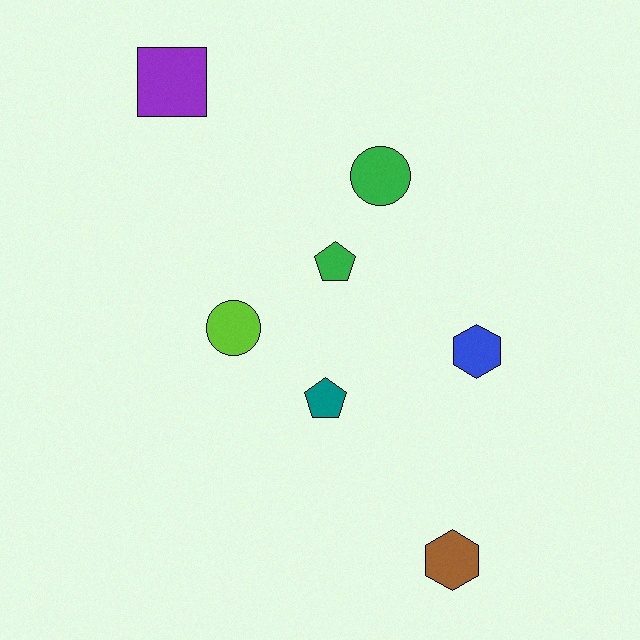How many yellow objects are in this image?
There are no yellow objects.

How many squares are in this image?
There is 1 square.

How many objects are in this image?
There are 7 objects.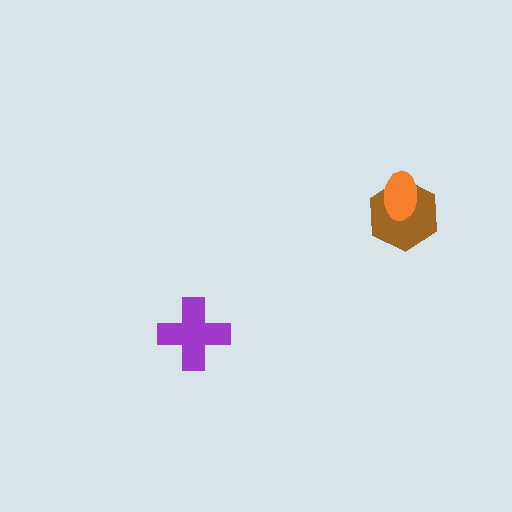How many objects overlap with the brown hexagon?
1 object overlaps with the brown hexagon.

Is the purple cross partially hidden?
No, no other shape covers it.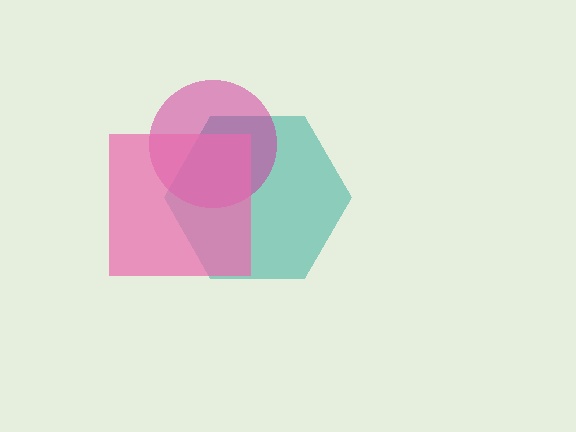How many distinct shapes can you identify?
There are 3 distinct shapes: a teal hexagon, a magenta circle, a pink square.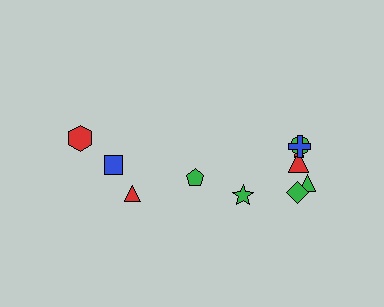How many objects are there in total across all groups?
There are 11 objects.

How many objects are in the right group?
There are 8 objects.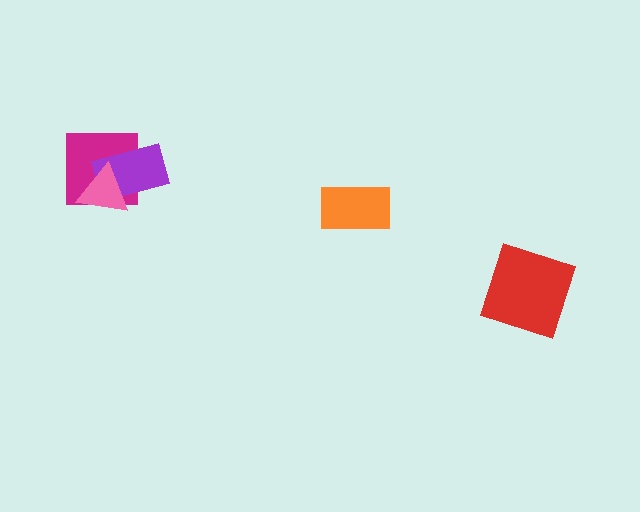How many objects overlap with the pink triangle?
2 objects overlap with the pink triangle.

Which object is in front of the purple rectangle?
The pink triangle is in front of the purple rectangle.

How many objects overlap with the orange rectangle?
0 objects overlap with the orange rectangle.